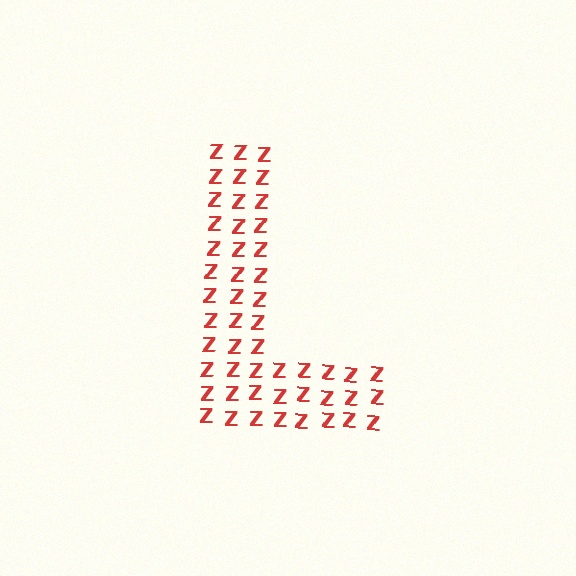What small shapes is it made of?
It is made of small letter Z's.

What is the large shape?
The large shape is the letter L.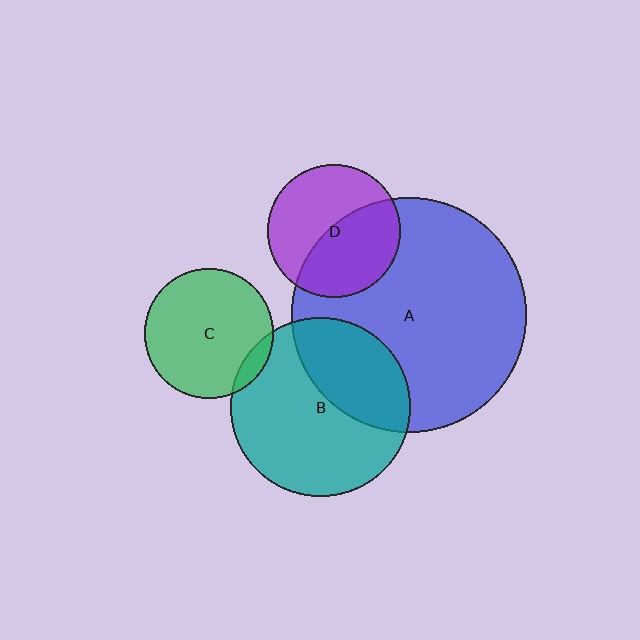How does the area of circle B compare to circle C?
Approximately 1.9 times.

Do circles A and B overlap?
Yes.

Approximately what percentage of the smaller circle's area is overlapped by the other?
Approximately 35%.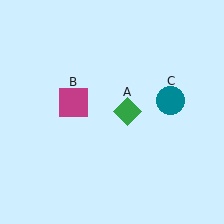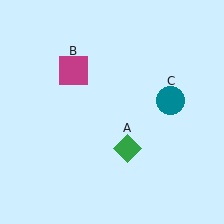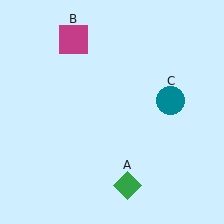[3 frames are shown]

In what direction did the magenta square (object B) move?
The magenta square (object B) moved up.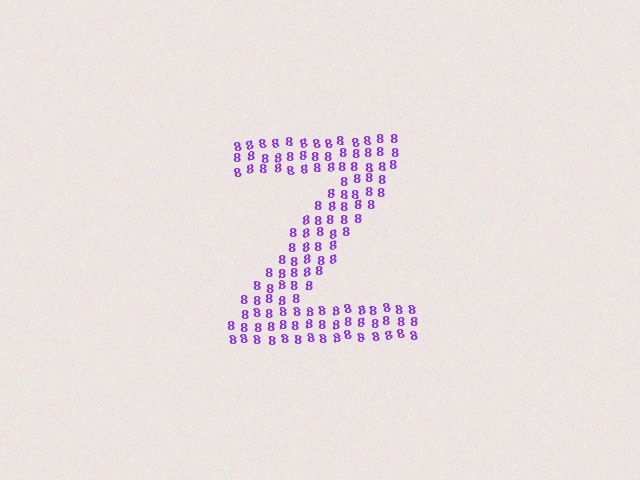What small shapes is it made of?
It is made of small digit 8's.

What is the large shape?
The large shape is the letter Z.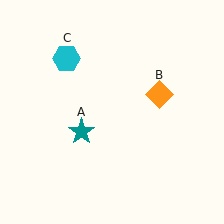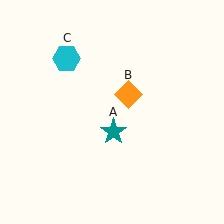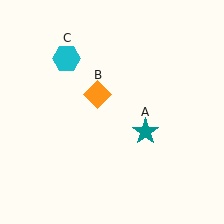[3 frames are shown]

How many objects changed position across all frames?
2 objects changed position: teal star (object A), orange diamond (object B).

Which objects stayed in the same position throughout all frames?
Cyan hexagon (object C) remained stationary.